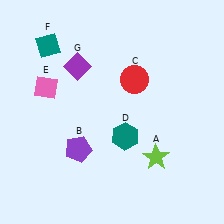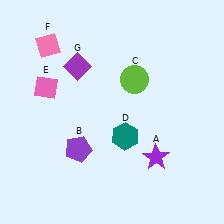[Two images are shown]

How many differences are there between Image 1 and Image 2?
There are 3 differences between the two images.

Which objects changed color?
A changed from lime to purple. C changed from red to lime. F changed from teal to pink.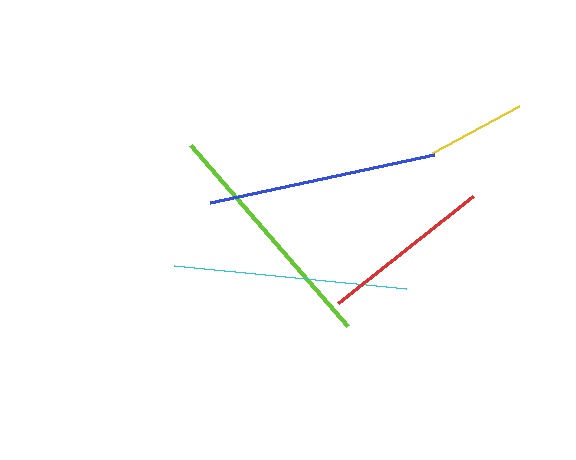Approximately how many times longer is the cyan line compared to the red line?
The cyan line is approximately 1.4 times the length of the red line.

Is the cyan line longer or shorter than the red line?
The cyan line is longer than the red line.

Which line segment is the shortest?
The yellow line is the shortest at approximately 98 pixels.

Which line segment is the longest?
The lime line is the longest at approximately 240 pixels.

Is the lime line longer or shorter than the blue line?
The lime line is longer than the blue line.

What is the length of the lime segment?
The lime segment is approximately 240 pixels long.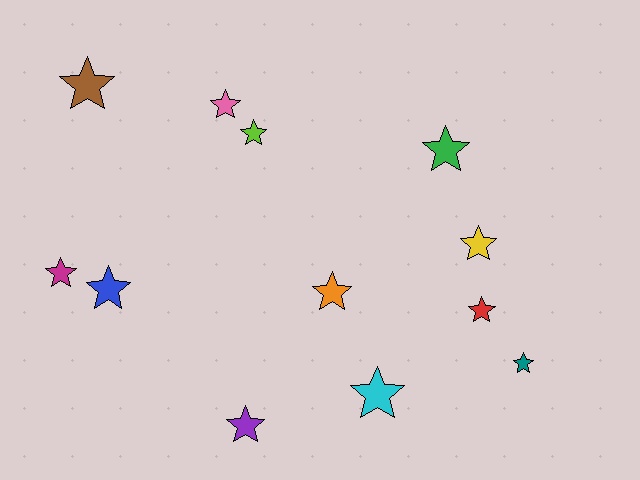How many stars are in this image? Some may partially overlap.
There are 12 stars.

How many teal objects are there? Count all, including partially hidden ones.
There is 1 teal object.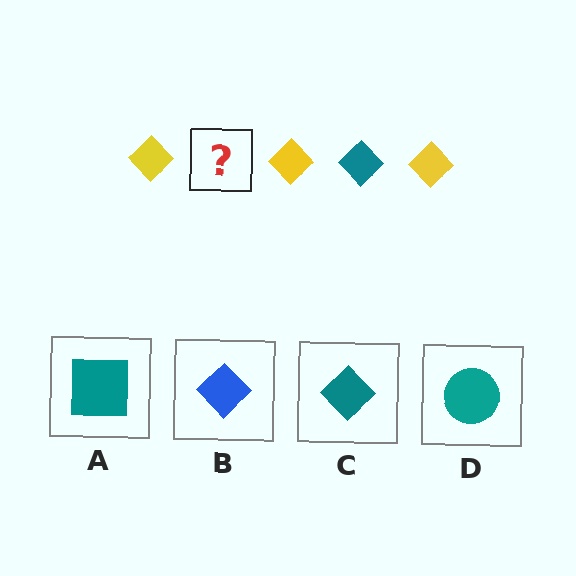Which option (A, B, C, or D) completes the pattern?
C.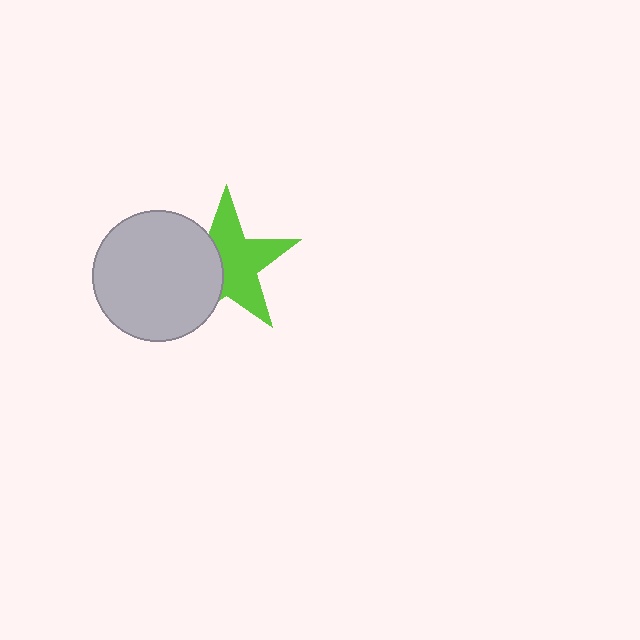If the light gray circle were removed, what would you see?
You would see the complete lime star.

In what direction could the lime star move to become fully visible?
The lime star could move right. That would shift it out from behind the light gray circle entirely.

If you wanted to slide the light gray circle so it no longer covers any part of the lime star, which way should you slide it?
Slide it left — that is the most direct way to separate the two shapes.